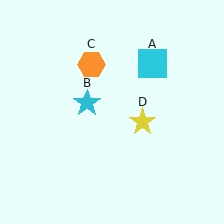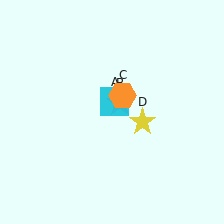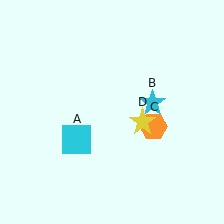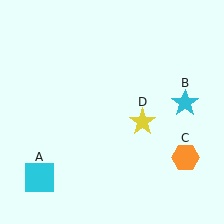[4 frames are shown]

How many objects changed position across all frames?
3 objects changed position: cyan square (object A), cyan star (object B), orange hexagon (object C).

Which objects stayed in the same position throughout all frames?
Yellow star (object D) remained stationary.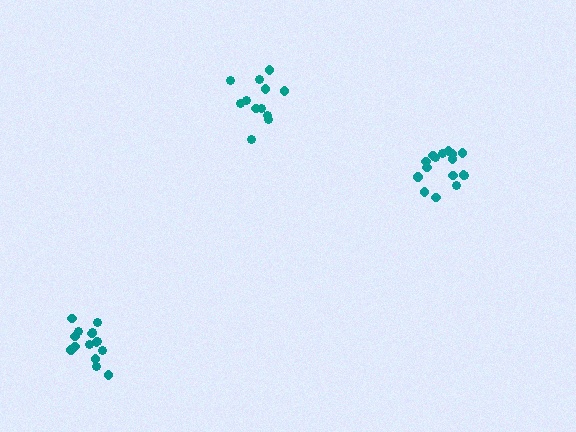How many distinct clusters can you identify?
There are 3 distinct clusters.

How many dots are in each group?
Group 1: 15 dots, Group 2: 12 dots, Group 3: 16 dots (43 total).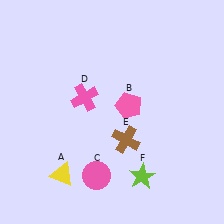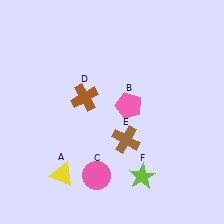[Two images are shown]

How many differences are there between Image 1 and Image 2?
There is 1 difference between the two images.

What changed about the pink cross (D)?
In Image 1, D is pink. In Image 2, it changed to brown.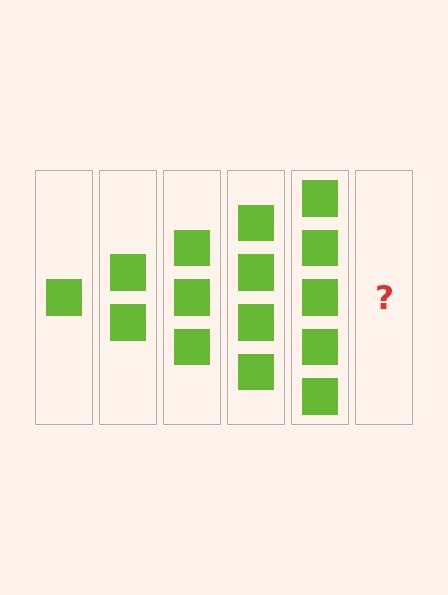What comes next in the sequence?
The next element should be 6 squares.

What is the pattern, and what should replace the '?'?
The pattern is that each step adds one more square. The '?' should be 6 squares.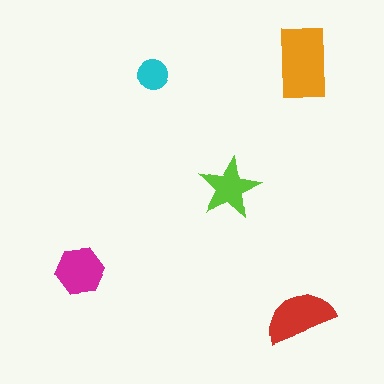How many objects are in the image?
There are 5 objects in the image.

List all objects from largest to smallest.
The orange rectangle, the red semicircle, the magenta hexagon, the lime star, the cyan circle.